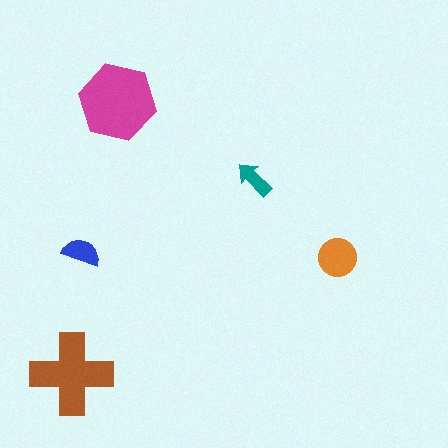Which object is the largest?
The magenta hexagon.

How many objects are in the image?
There are 5 objects in the image.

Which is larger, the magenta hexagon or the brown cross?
The magenta hexagon.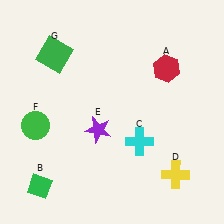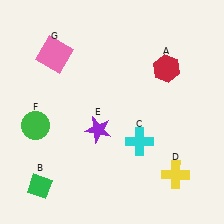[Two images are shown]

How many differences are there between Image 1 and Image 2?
There is 1 difference between the two images.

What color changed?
The square (G) changed from green in Image 1 to pink in Image 2.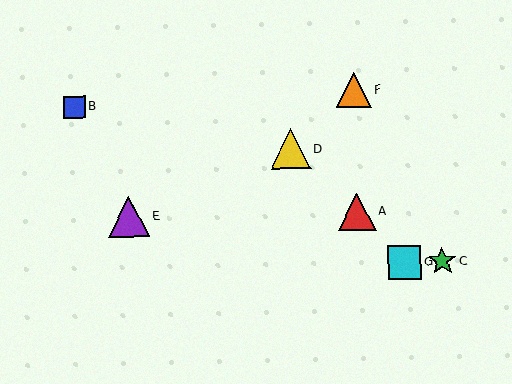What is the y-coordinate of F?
Object F is at y≈90.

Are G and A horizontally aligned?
No, G is at y≈262 and A is at y≈212.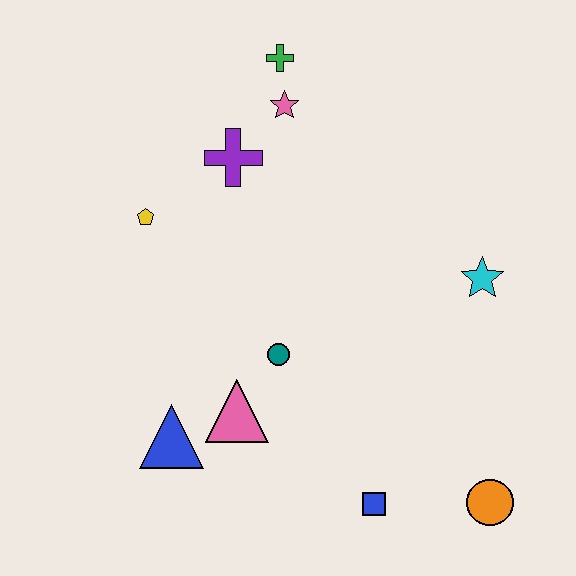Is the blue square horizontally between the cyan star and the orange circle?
No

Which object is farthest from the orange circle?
The green cross is farthest from the orange circle.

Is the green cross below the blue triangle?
No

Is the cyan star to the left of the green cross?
No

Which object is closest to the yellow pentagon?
The purple cross is closest to the yellow pentagon.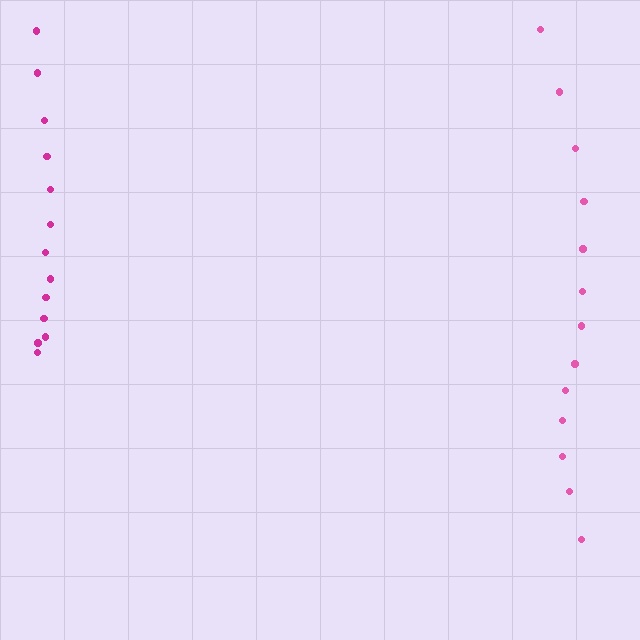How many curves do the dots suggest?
There are 2 distinct paths.